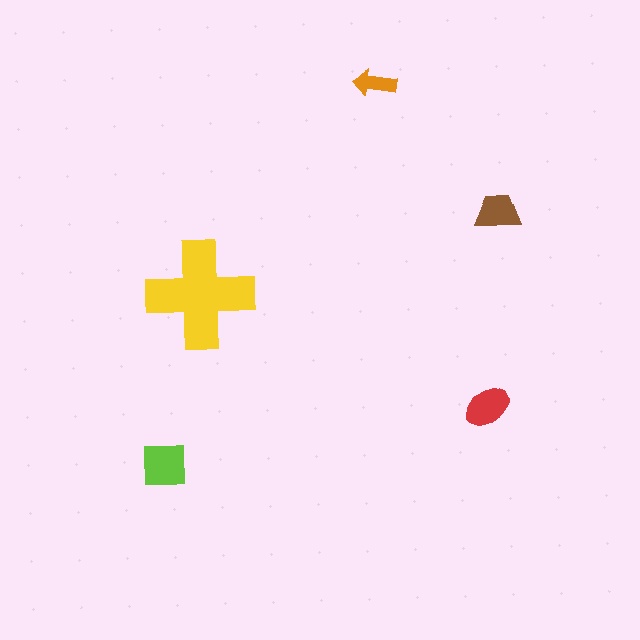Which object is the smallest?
The orange arrow.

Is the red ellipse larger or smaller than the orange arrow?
Larger.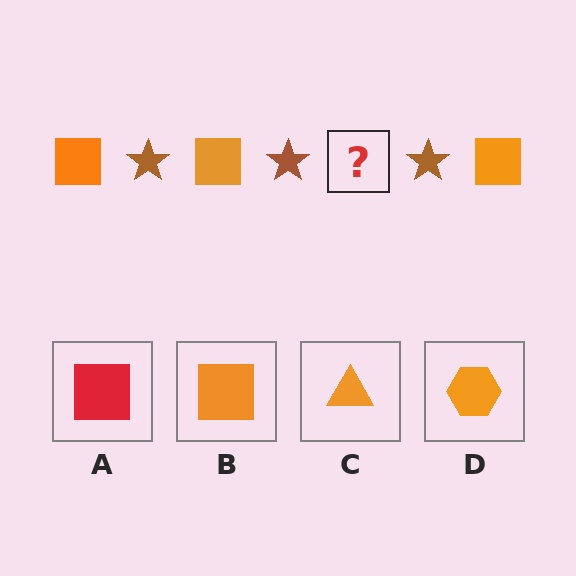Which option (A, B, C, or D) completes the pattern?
B.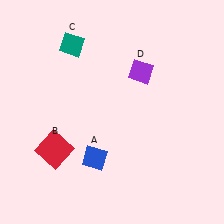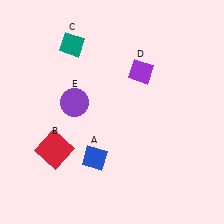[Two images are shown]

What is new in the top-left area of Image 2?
A purple circle (E) was added in the top-left area of Image 2.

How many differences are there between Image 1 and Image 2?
There is 1 difference between the two images.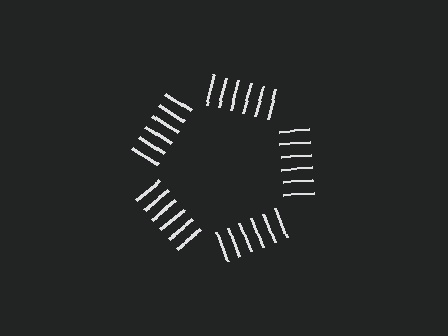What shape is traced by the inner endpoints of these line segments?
An illusory pentagon — the line segments terminate on its edges but no continuous stroke is drawn.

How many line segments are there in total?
30 — 6 along each of the 5 edges.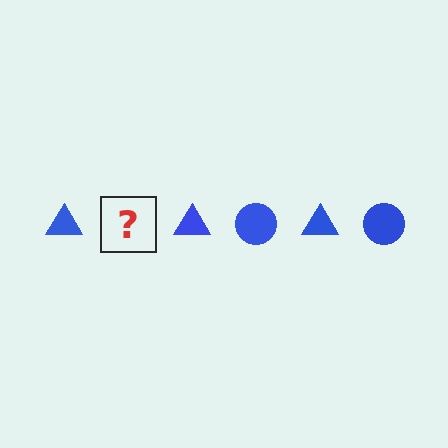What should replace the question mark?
The question mark should be replaced with a blue circle.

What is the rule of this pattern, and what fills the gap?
The rule is that the pattern cycles through triangle, circle shapes in blue. The gap should be filled with a blue circle.